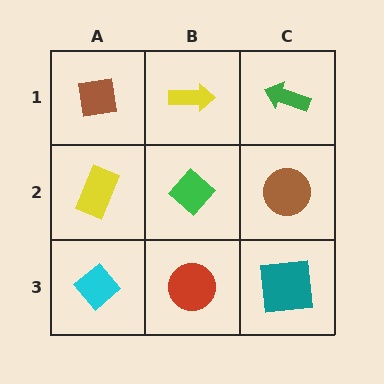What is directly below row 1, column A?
A yellow rectangle.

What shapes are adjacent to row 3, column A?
A yellow rectangle (row 2, column A), a red circle (row 3, column B).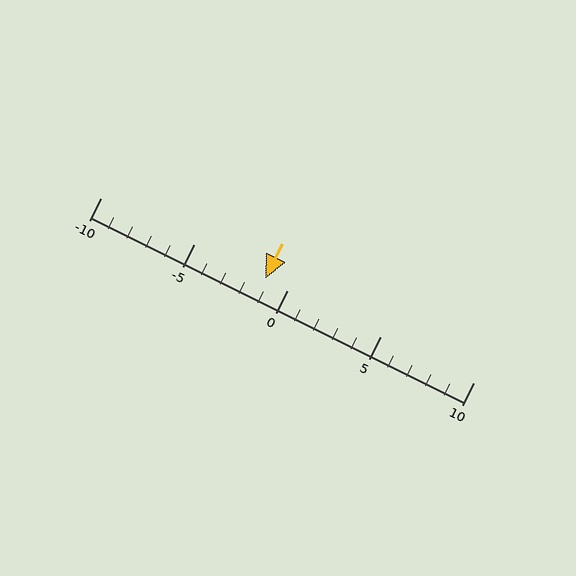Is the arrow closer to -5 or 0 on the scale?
The arrow is closer to 0.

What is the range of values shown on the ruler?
The ruler shows values from -10 to 10.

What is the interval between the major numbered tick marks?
The major tick marks are spaced 5 units apart.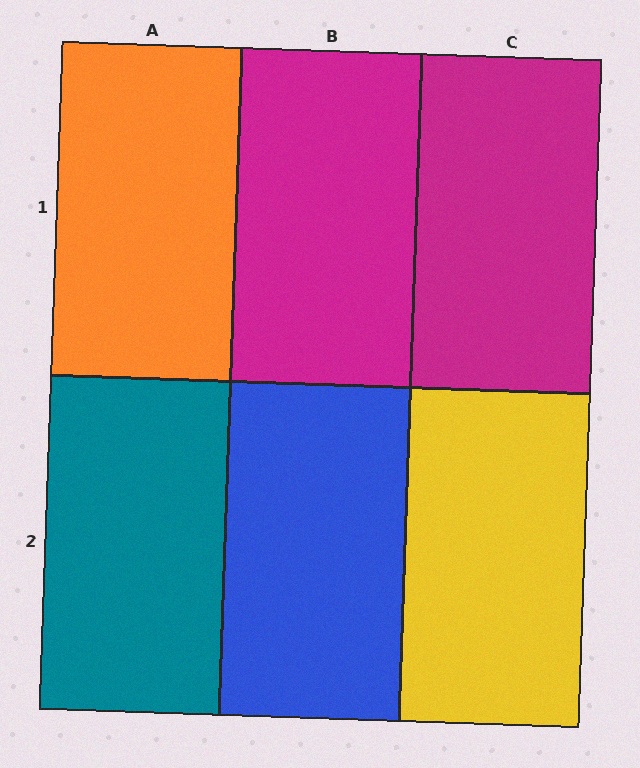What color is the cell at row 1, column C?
Magenta.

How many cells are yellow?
1 cell is yellow.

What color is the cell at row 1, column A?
Orange.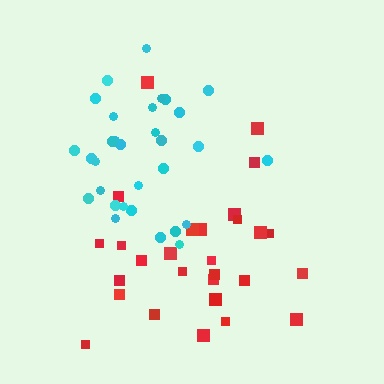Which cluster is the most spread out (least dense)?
Red.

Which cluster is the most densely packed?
Cyan.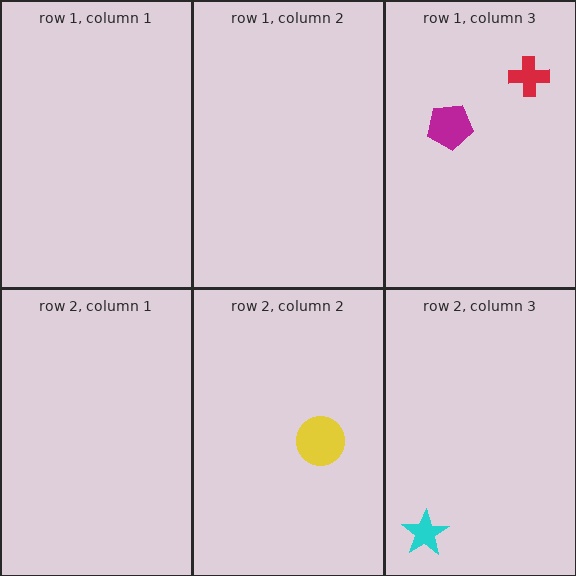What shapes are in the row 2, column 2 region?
The yellow circle.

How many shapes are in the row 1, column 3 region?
2.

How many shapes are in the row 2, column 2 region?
1.